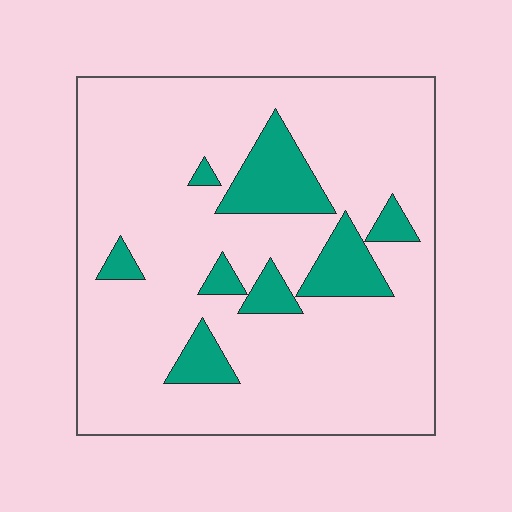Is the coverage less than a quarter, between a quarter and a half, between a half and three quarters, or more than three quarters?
Less than a quarter.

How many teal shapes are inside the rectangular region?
8.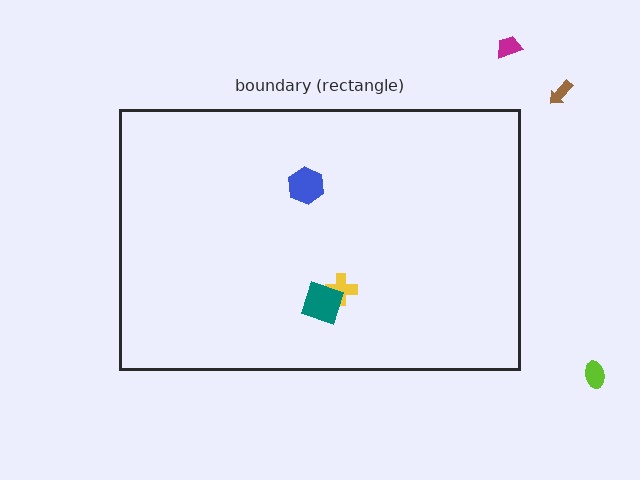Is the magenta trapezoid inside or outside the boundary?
Outside.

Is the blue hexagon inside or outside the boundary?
Inside.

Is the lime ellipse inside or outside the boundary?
Outside.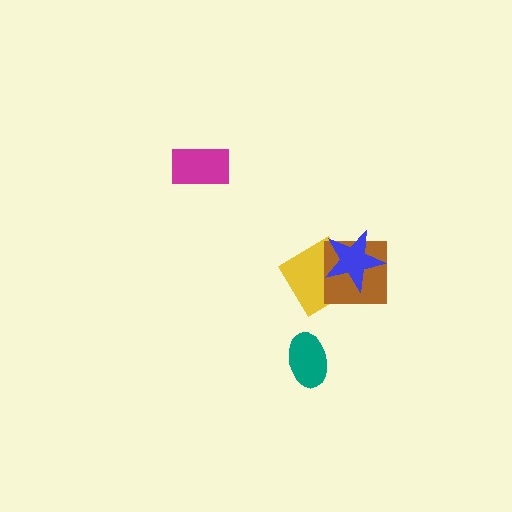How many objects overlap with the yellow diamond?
2 objects overlap with the yellow diamond.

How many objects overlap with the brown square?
2 objects overlap with the brown square.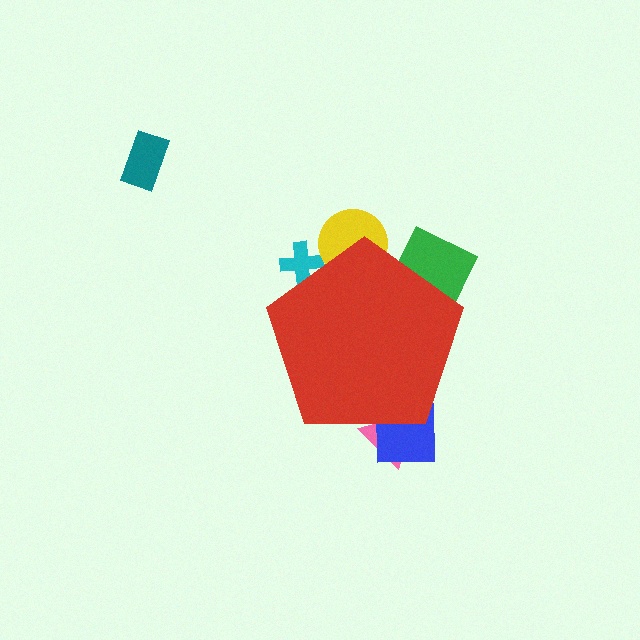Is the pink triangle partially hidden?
Yes, the pink triangle is partially hidden behind the red pentagon.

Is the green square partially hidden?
Yes, the green square is partially hidden behind the red pentagon.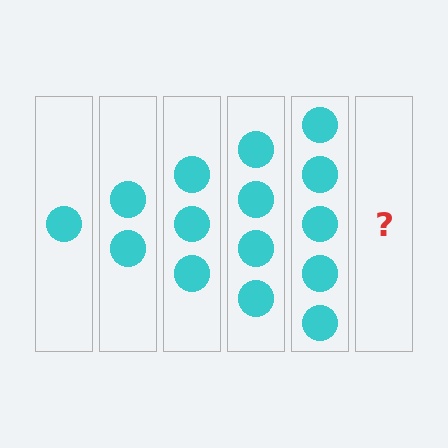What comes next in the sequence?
The next element should be 6 circles.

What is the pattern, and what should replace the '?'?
The pattern is that each step adds one more circle. The '?' should be 6 circles.